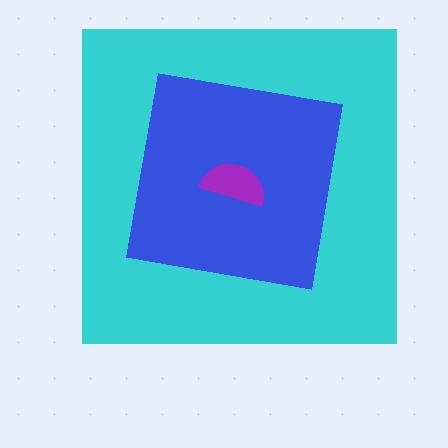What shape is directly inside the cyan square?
The blue square.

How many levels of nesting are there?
3.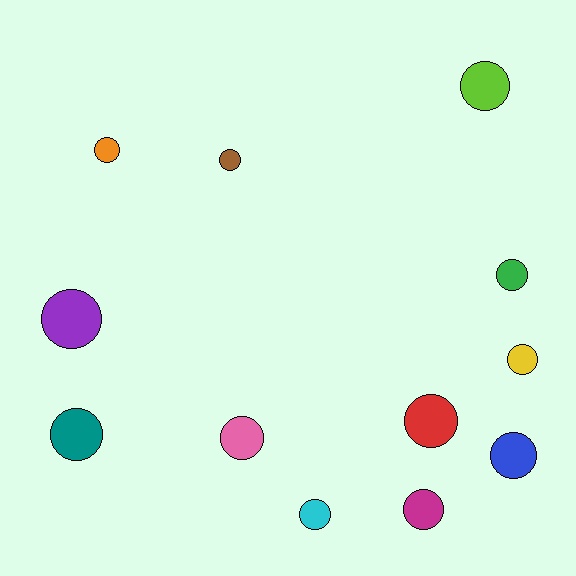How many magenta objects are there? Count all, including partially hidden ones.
There is 1 magenta object.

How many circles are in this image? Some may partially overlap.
There are 12 circles.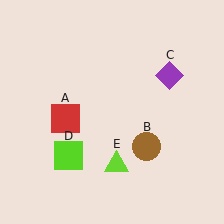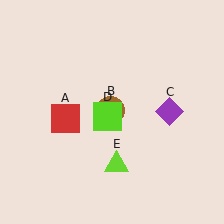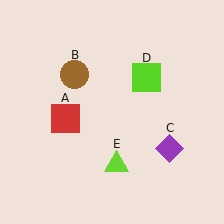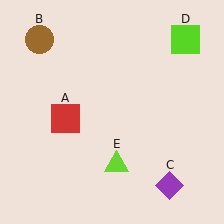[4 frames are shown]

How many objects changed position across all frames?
3 objects changed position: brown circle (object B), purple diamond (object C), lime square (object D).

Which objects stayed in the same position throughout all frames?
Red square (object A) and lime triangle (object E) remained stationary.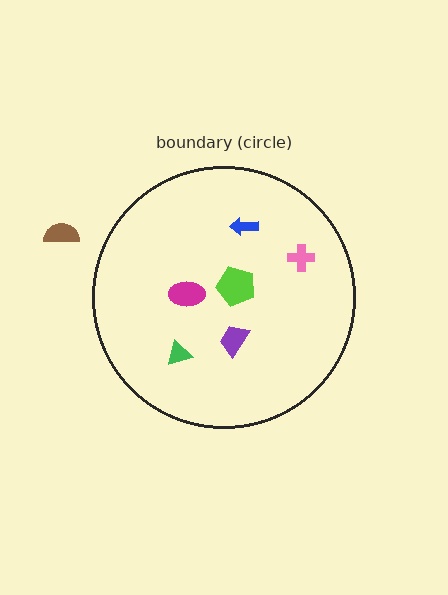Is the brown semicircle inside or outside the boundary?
Outside.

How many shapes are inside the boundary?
6 inside, 1 outside.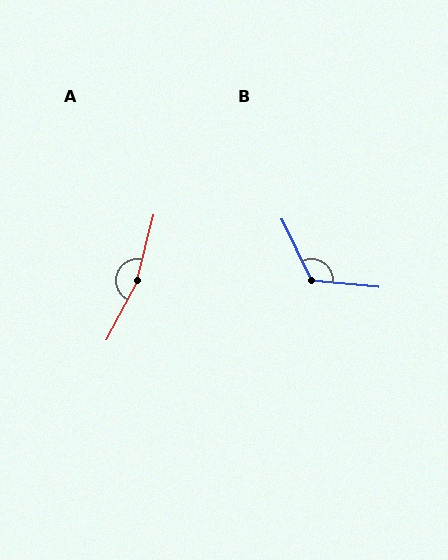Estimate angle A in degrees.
Approximately 166 degrees.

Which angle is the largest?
A, at approximately 166 degrees.